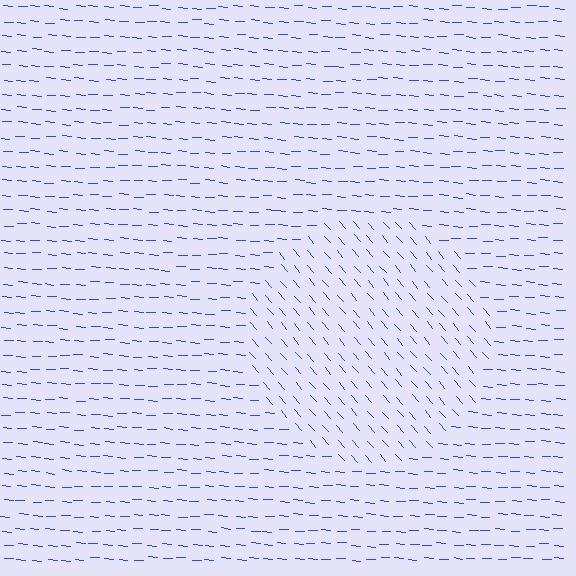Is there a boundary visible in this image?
Yes, there is a texture boundary formed by a change in line orientation.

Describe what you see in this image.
The image is filled with small blue line segments. A circle region in the image has lines oriented differently from the surrounding lines, creating a visible texture boundary.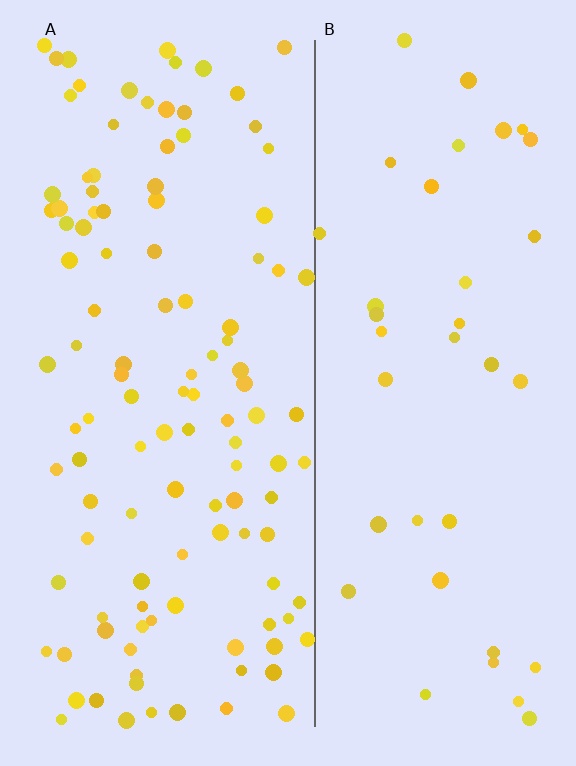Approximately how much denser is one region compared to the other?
Approximately 2.9× — region A over region B.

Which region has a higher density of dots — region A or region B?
A (the left).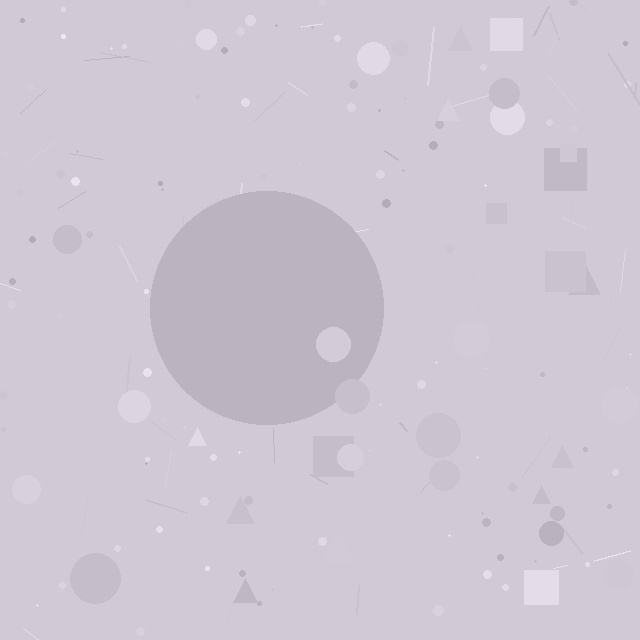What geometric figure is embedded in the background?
A circle is embedded in the background.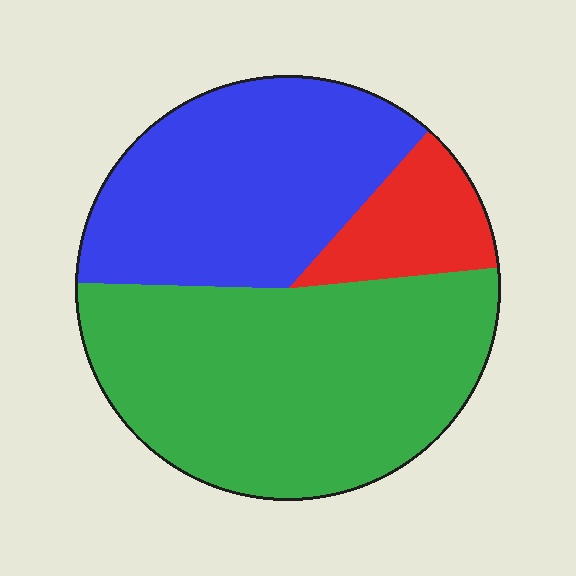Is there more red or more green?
Green.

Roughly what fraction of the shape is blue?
Blue takes up between a quarter and a half of the shape.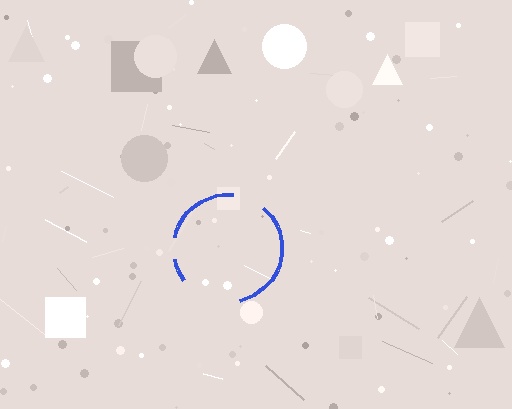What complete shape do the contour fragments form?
The contour fragments form a circle.